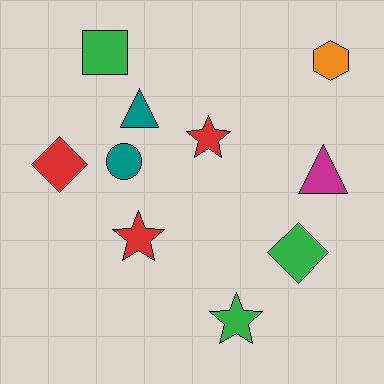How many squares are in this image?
There is 1 square.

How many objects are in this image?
There are 10 objects.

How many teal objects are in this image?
There are 2 teal objects.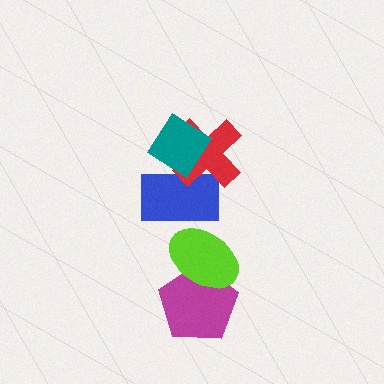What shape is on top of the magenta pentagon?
The lime ellipse is on top of the magenta pentagon.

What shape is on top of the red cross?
The teal diamond is on top of the red cross.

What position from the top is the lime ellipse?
The lime ellipse is 4th from the top.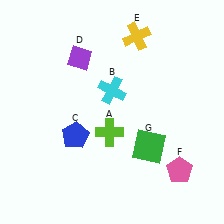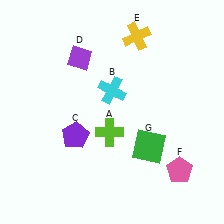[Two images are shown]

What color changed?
The pentagon (C) changed from blue in Image 1 to purple in Image 2.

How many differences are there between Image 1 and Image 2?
There is 1 difference between the two images.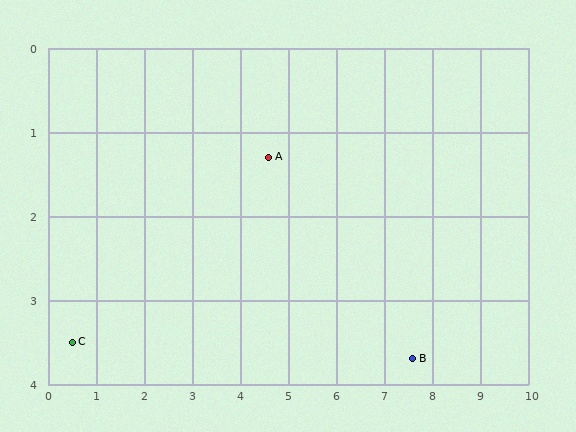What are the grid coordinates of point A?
Point A is at approximately (4.6, 1.3).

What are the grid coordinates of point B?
Point B is at approximately (7.6, 3.7).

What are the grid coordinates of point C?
Point C is at approximately (0.5, 3.5).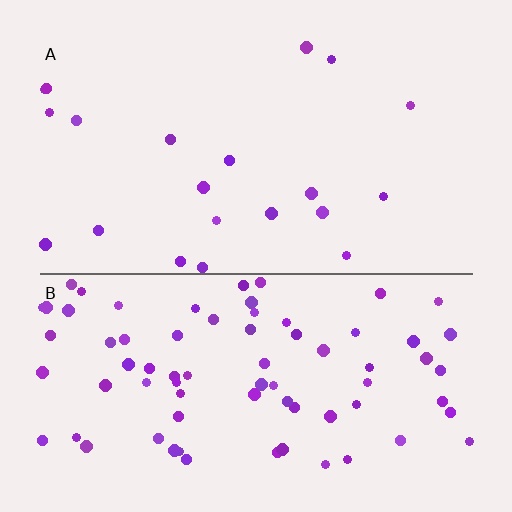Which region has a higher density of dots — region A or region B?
B (the bottom).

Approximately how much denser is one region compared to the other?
Approximately 3.7× — region B over region A.